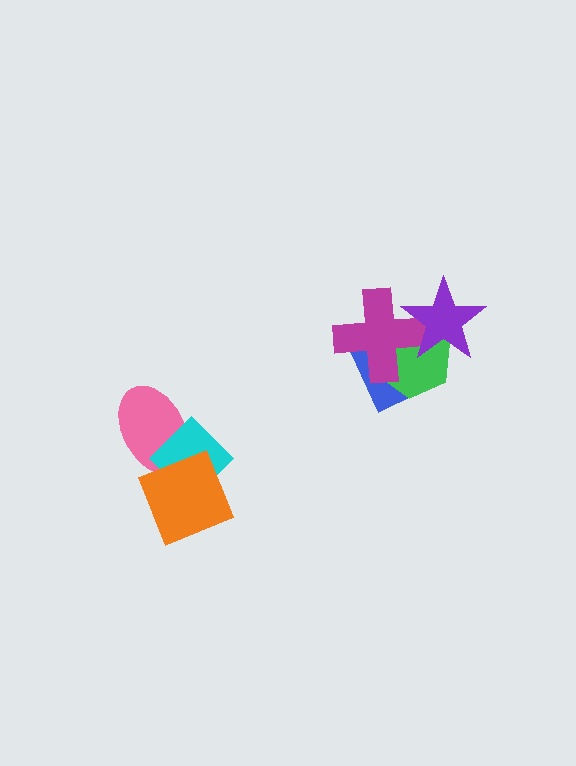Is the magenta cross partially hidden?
Yes, it is partially covered by another shape.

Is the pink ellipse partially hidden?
Yes, it is partially covered by another shape.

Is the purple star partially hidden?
No, no other shape covers it.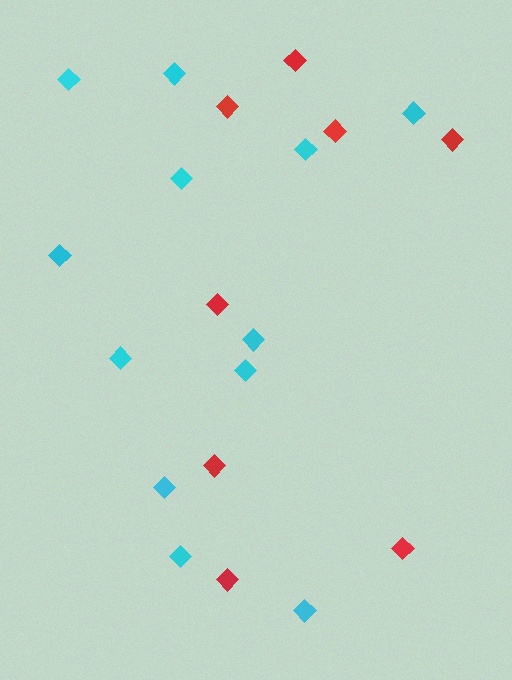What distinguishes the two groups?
There are 2 groups: one group of red diamonds (8) and one group of cyan diamonds (12).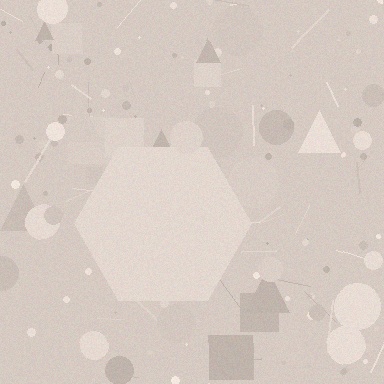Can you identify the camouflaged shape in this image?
The camouflaged shape is a hexagon.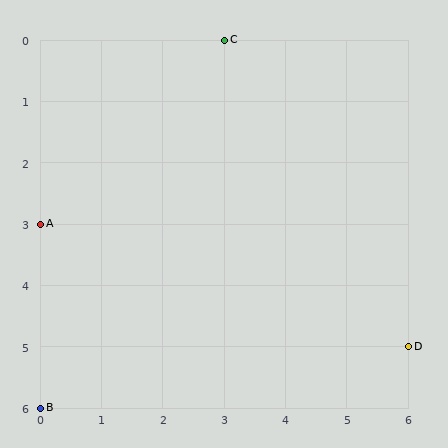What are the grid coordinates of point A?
Point A is at grid coordinates (0, 3).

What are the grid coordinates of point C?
Point C is at grid coordinates (3, 0).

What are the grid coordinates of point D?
Point D is at grid coordinates (6, 5).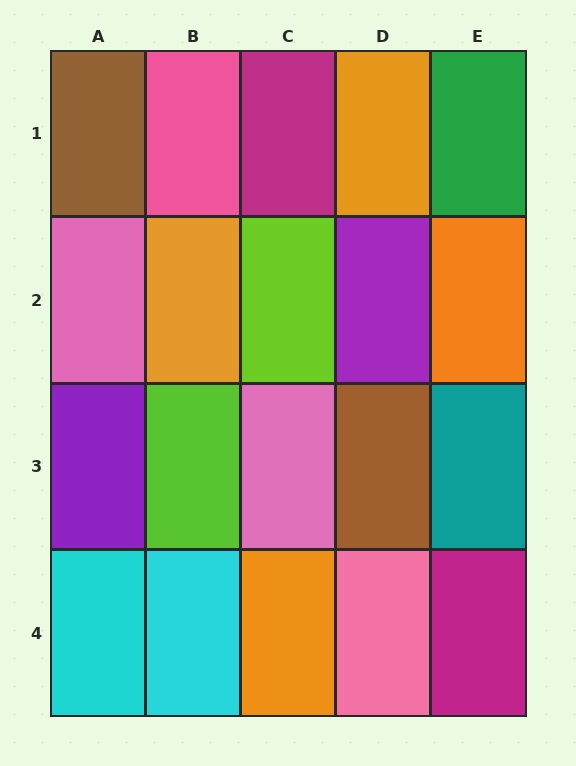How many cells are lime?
2 cells are lime.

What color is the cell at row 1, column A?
Brown.